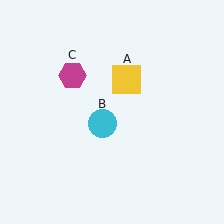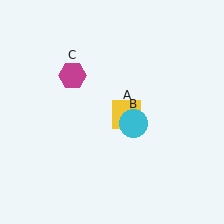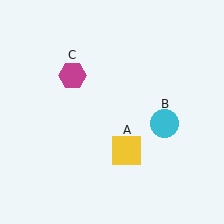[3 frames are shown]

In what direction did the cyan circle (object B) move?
The cyan circle (object B) moved right.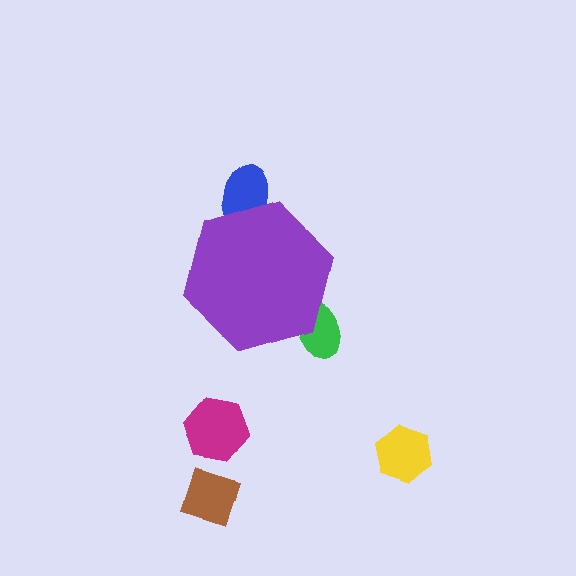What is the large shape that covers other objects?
A purple hexagon.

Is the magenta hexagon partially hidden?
No, the magenta hexagon is fully visible.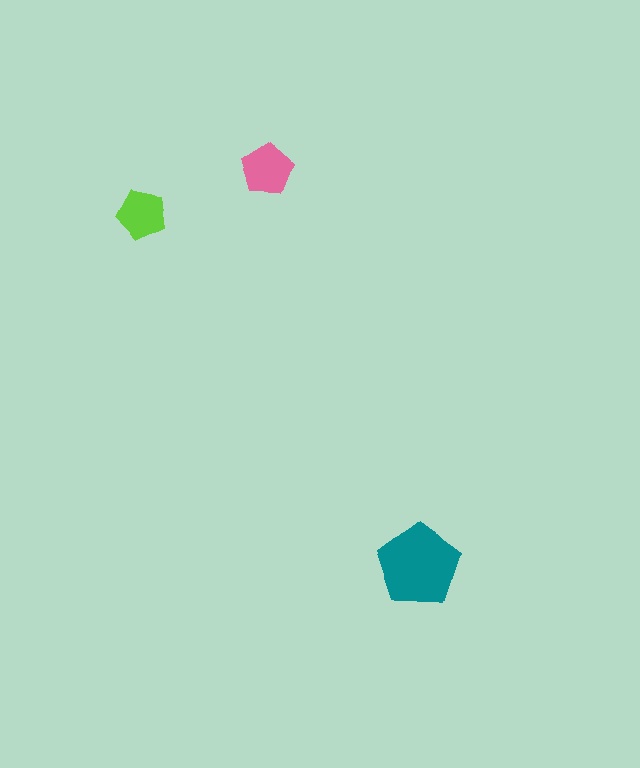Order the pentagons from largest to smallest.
the teal one, the pink one, the lime one.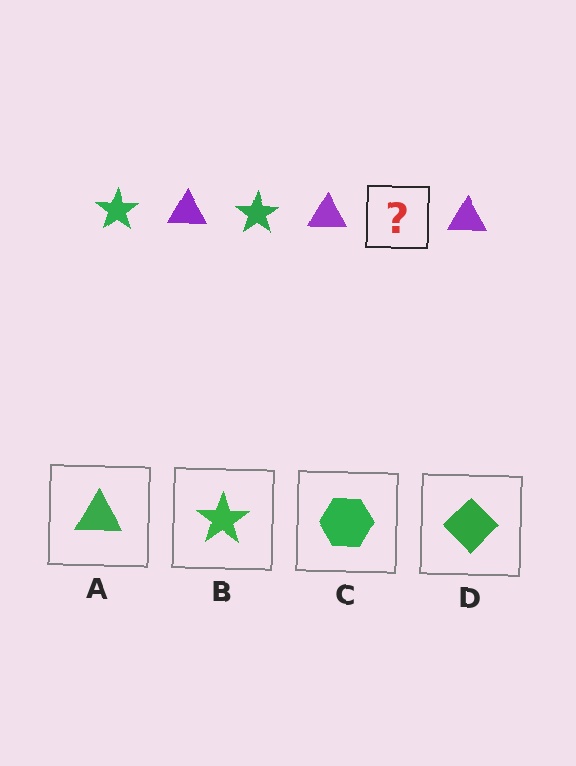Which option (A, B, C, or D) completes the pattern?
B.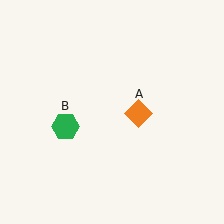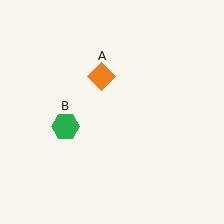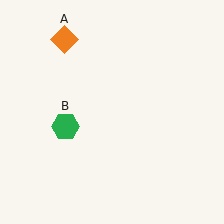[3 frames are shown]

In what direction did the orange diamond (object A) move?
The orange diamond (object A) moved up and to the left.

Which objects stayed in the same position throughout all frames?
Green hexagon (object B) remained stationary.